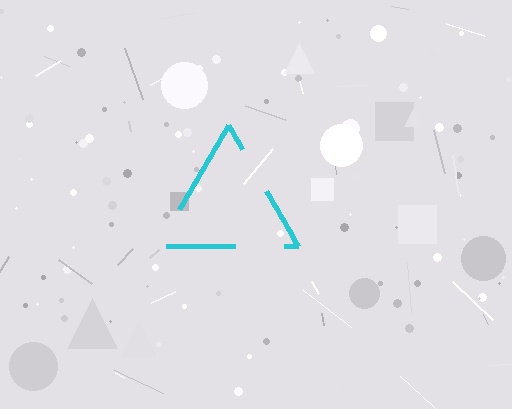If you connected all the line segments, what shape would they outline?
They would outline a triangle.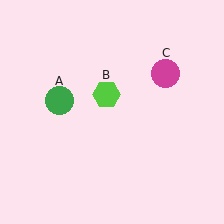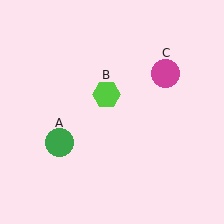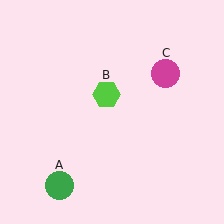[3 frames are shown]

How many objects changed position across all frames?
1 object changed position: green circle (object A).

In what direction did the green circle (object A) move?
The green circle (object A) moved down.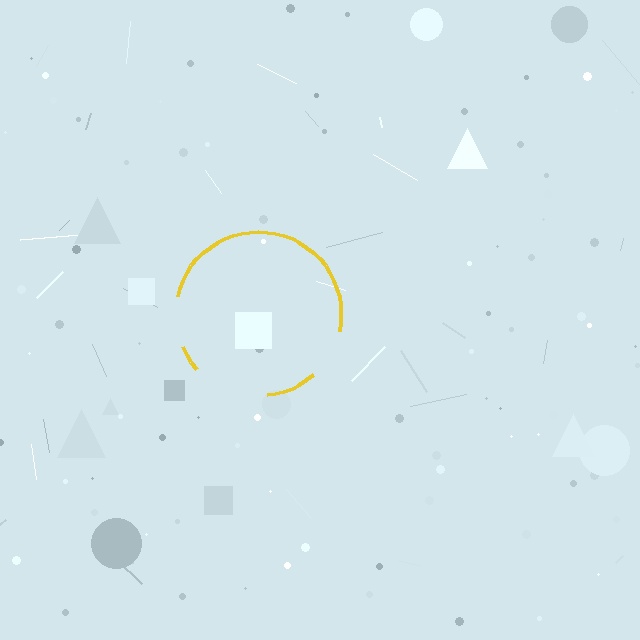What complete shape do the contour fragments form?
The contour fragments form a circle.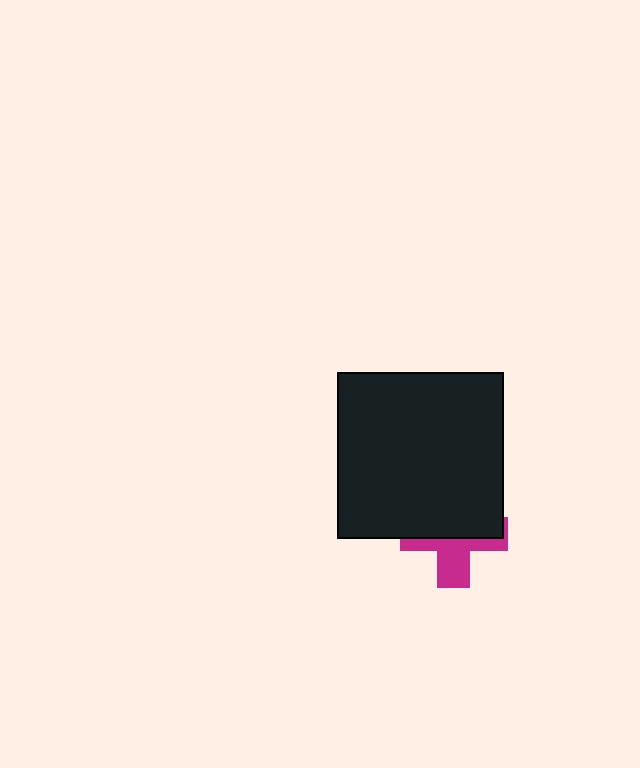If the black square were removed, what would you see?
You would see the complete magenta cross.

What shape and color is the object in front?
The object in front is a black square.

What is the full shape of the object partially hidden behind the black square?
The partially hidden object is a magenta cross.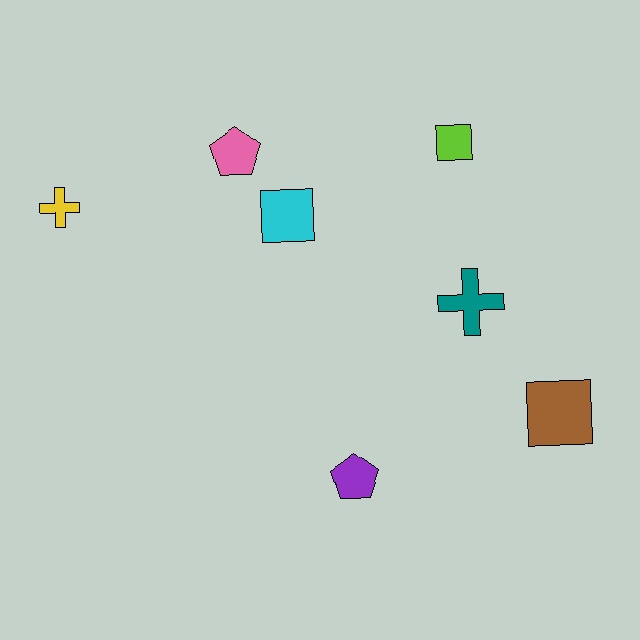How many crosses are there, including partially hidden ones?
There are 2 crosses.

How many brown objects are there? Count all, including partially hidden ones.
There is 1 brown object.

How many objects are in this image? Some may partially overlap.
There are 7 objects.